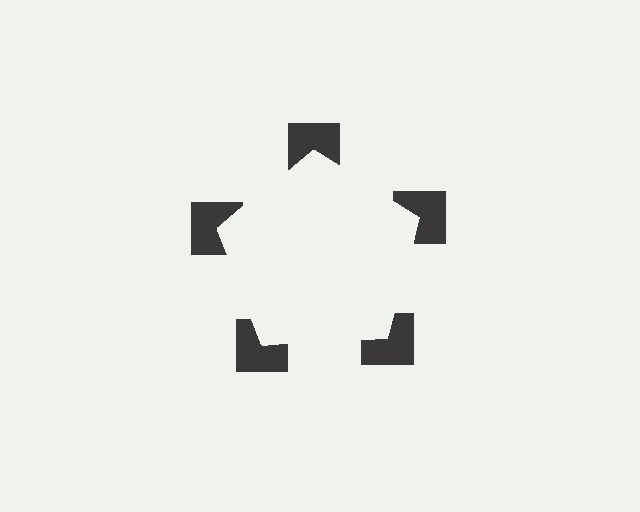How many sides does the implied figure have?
5 sides.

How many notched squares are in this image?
There are 5 — one at each vertex of the illusory pentagon.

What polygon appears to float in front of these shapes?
An illusory pentagon — its edges are inferred from the aligned wedge cuts in the notched squares, not physically drawn.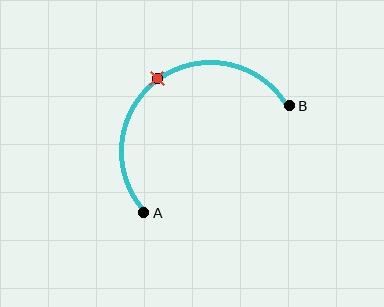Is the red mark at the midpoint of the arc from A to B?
Yes. The red mark lies on the arc at equal arc-length from both A and B — it is the arc midpoint.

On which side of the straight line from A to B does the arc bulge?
The arc bulges above and to the left of the straight line connecting A and B.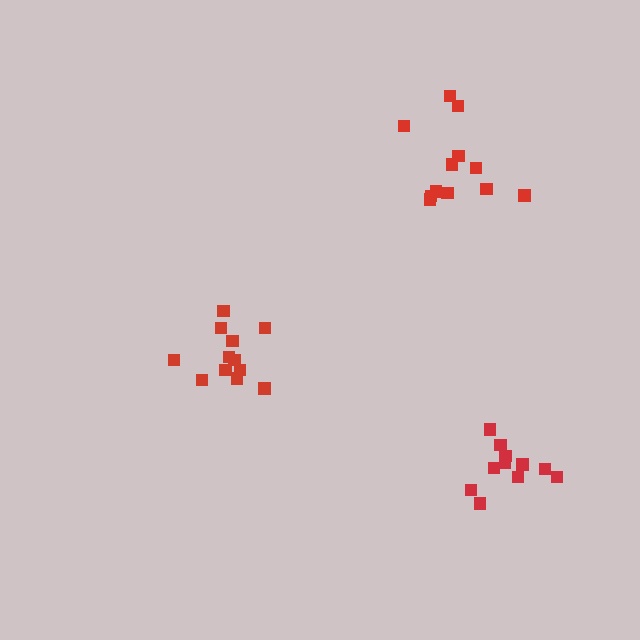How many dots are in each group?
Group 1: 12 dots, Group 2: 12 dots, Group 3: 11 dots (35 total).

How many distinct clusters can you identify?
There are 3 distinct clusters.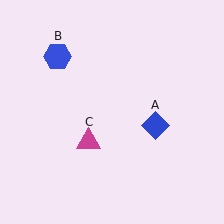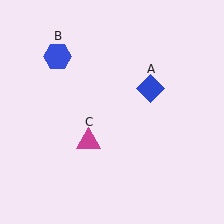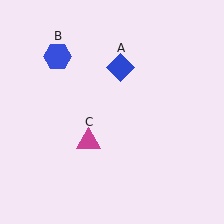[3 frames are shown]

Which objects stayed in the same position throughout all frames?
Blue hexagon (object B) and magenta triangle (object C) remained stationary.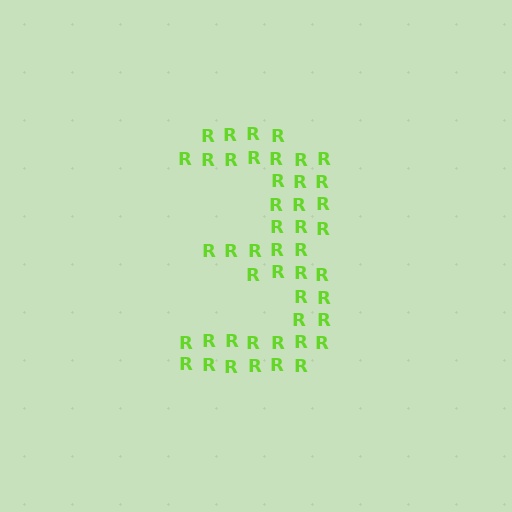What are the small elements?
The small elements are letter R's.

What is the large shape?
The large shape is the digit 3.